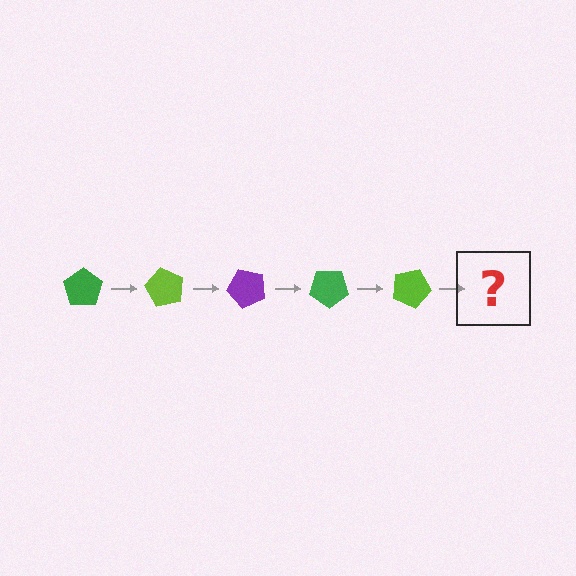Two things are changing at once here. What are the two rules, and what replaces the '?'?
The two rules are that it rotates 60 degrees each step and the color cycles through green, lime, and purple. The '?' should be a purple pentagon, rotated 300 degrees from the start.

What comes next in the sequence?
The next element should be a purple pentagon, rotated 300 degrees from the start.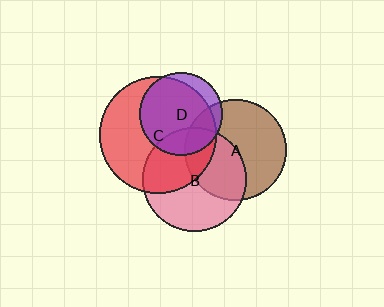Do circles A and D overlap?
Yes.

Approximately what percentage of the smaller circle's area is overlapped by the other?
Approximately 20%.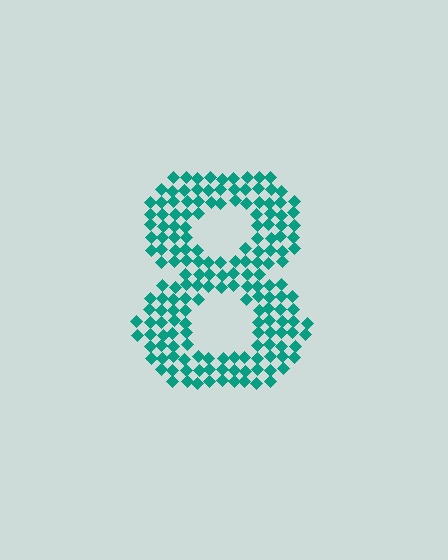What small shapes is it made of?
It is made of small diamonds.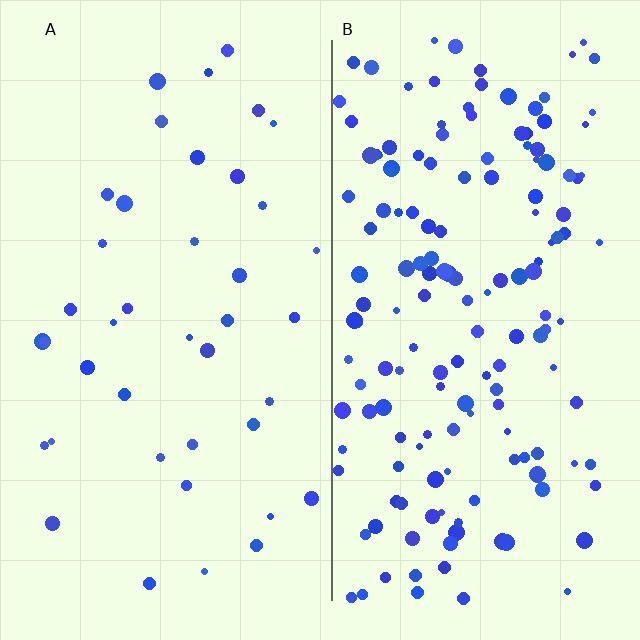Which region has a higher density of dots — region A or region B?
B (the right).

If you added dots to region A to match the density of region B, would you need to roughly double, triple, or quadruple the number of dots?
Approximately quadruple.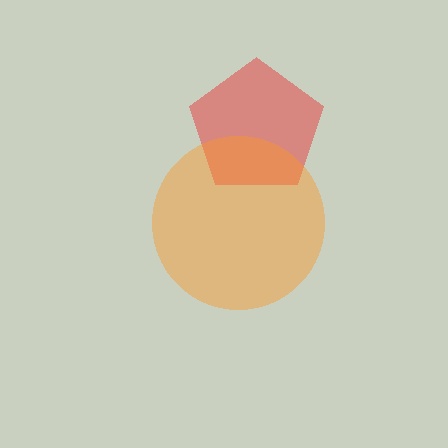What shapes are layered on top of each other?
The layered shapes are: a red pentagon, an orange circle.